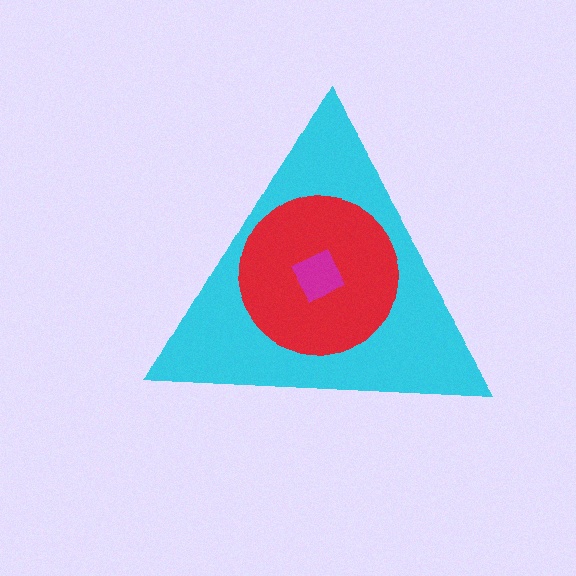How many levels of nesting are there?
3.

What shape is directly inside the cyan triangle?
The red circle.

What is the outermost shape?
The cyan triangle.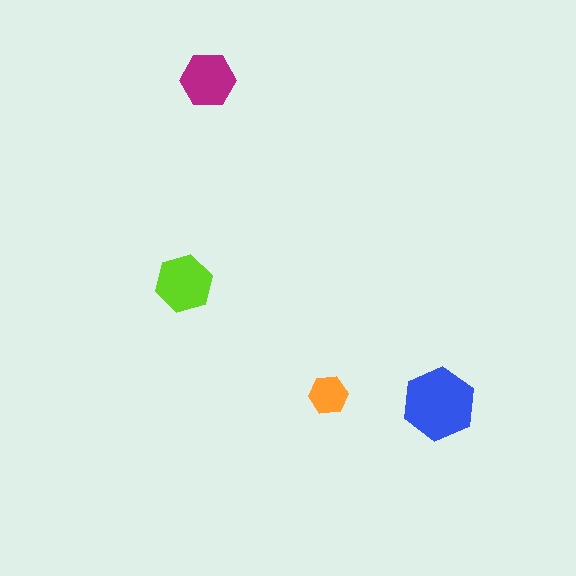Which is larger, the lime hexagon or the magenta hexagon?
The lime one.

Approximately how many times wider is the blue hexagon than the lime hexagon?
About 1.5 times wider.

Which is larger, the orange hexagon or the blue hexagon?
The blue one.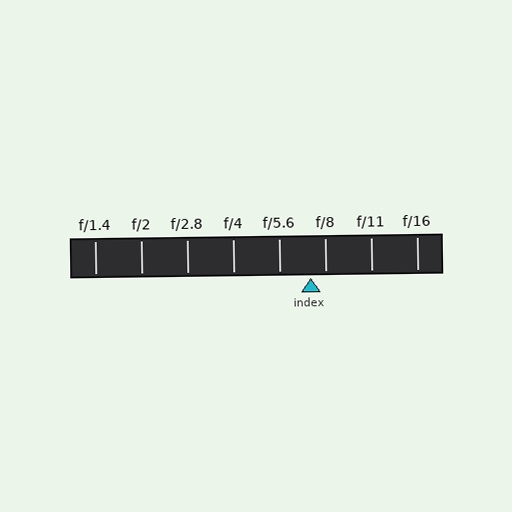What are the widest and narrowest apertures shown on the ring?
The widest aperture shown is f/1.4 and the narrowest is f/16.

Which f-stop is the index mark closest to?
The index mark is closest to f/8.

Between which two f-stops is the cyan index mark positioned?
The index mark is between f/5.6 and f/8.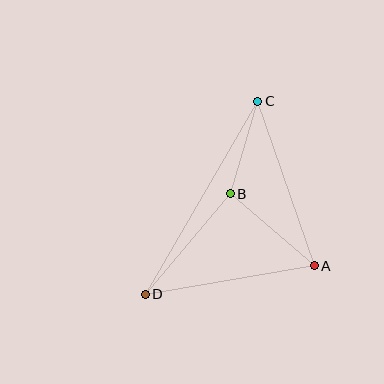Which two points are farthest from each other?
Points C and D are farthest from each other.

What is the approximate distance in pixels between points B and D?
The distance between B and D is approximately 131 pixels.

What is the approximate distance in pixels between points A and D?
The distance between A and D is approximately 171 pixels.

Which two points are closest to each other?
Points B and C are closest to each other.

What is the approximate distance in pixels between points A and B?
The distance between A and B is approximately 110 pixels.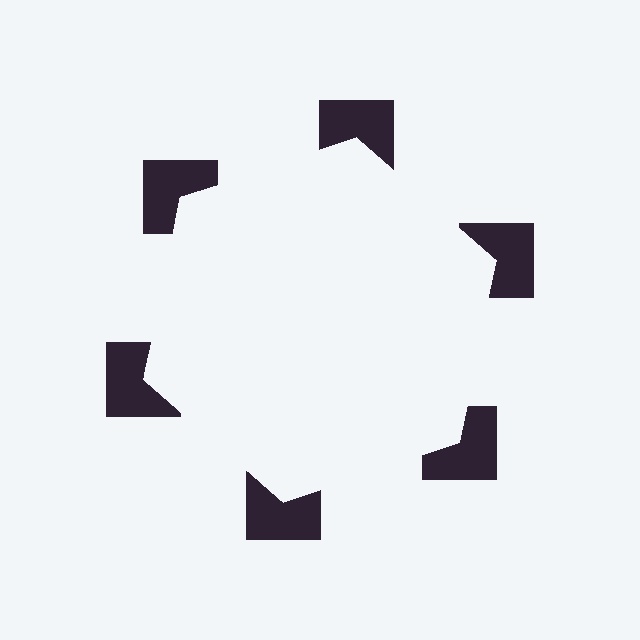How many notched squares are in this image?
There are 6 — one at each vertex of the illusory hexagon.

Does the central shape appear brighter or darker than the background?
It typically appears slightly brighter than the background, even though no actual brightness change is drawn.